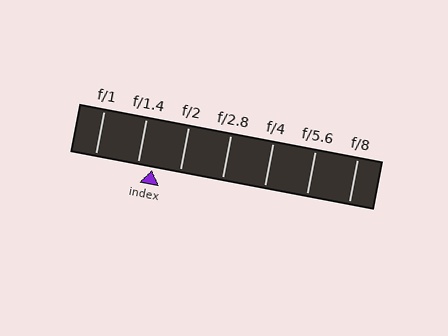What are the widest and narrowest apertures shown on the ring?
The widest aperture shown is f/1 and the narrowest is f/8.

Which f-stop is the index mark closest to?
The index mark is closest to f/1.4.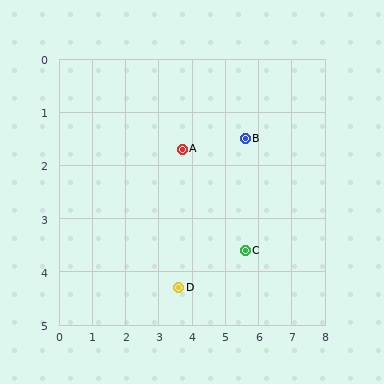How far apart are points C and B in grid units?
Points C and B are about 2.1 grid units apart.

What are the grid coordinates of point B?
Point B is at approximately (5.6, 1.5).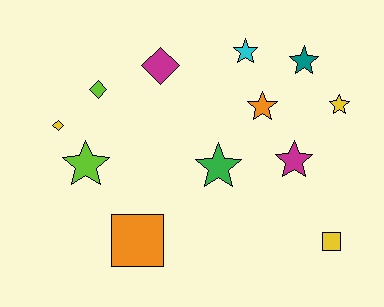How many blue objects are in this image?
There are no blue objects.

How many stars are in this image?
There are 7 stars.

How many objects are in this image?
There are 12 objects.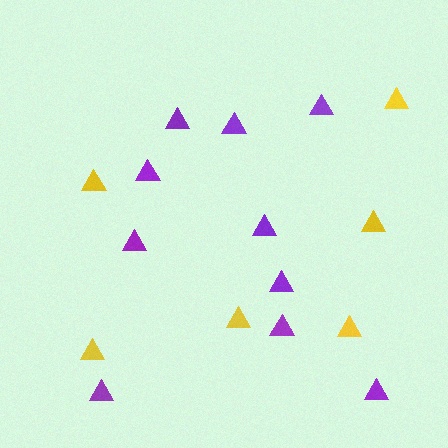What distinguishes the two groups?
There are 2 groups: one group of purple triangles (10) and one group of yellow triangles (6).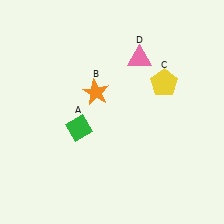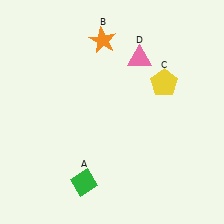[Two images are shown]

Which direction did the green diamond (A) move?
The green diamond (A) moved down.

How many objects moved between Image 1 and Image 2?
2 objects moved between the two images.